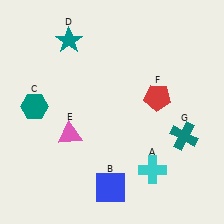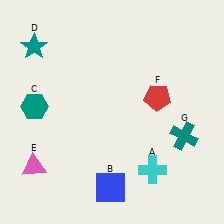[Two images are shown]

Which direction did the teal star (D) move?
The teal star (D) moved left.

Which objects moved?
The objects that moved are: the teal star (D), the pink triangle (E).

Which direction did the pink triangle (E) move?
The pink triangle (E) moved left.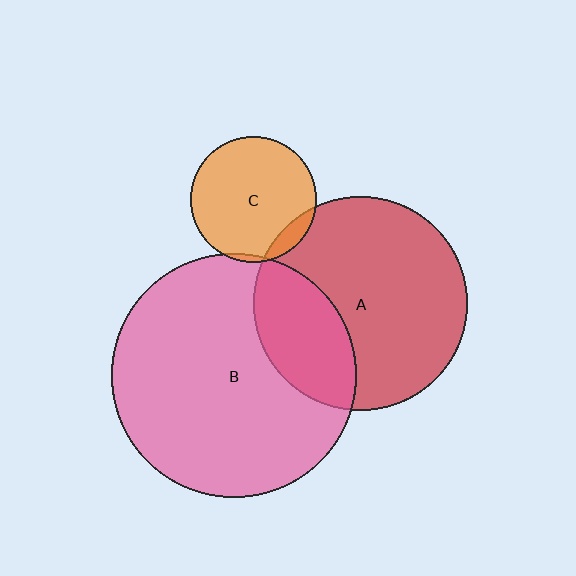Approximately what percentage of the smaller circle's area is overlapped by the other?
Approximately 30%.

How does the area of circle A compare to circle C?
Approximately 2.9 times.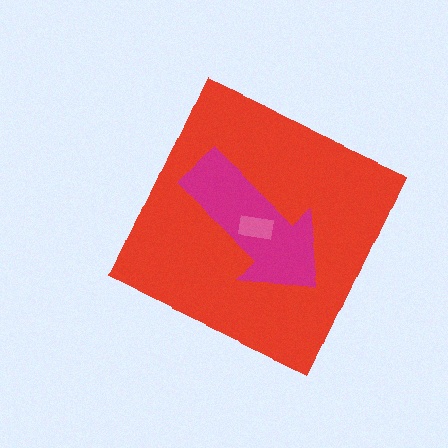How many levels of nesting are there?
3.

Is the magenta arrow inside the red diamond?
Yes.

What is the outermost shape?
The red diamond.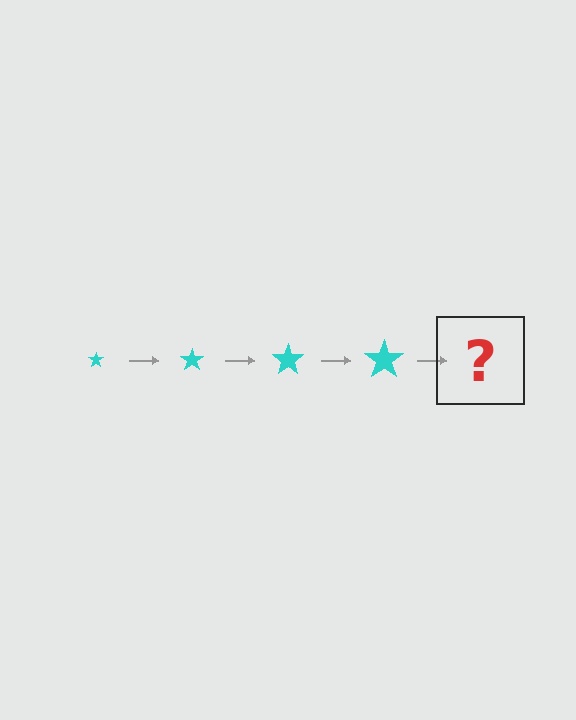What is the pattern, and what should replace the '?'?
The pattern is that the star gets progressively larger each step. The '?' should be a cyan star, larger than the previous one.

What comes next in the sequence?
The next element should be a cyan star, larger than the previous one.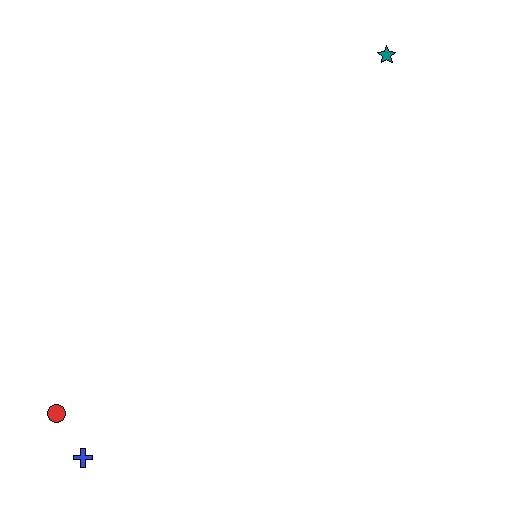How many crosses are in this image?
There is 1 cross.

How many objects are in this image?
There are 3 objects.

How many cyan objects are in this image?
There are no cyan objects.